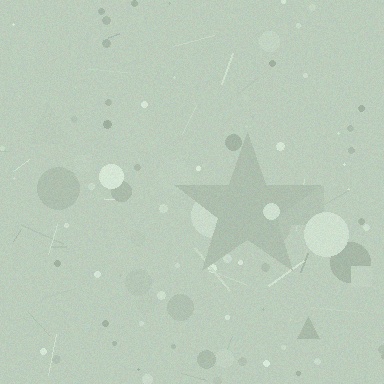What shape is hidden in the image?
A star is hidden in the image.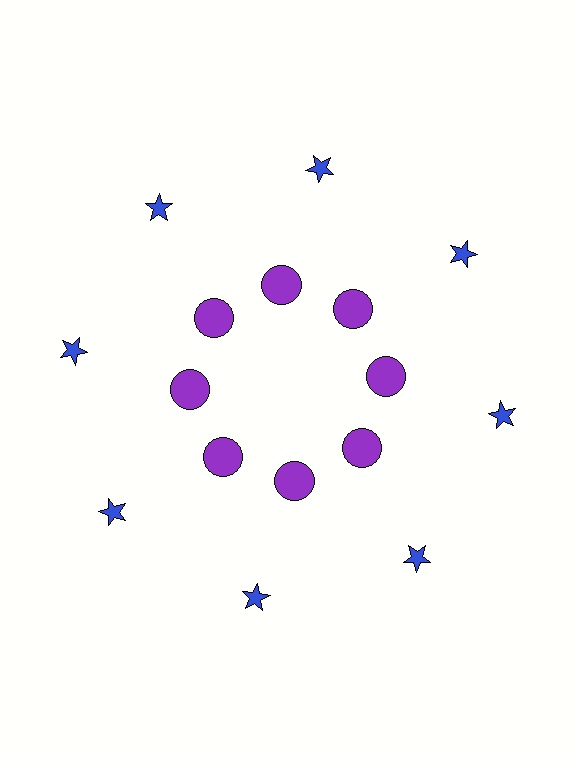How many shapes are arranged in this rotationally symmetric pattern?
There are 16 shapes, arranged in 8 groups of 2.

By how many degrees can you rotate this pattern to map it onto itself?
The pattern maps onto itself every 45 degrees of rotation.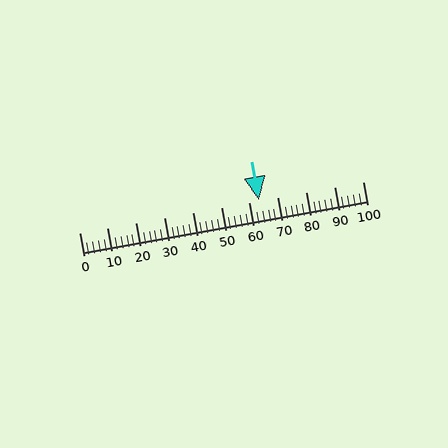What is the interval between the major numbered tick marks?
The major tick marks are spaced 10 units apart.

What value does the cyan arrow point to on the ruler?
The cyan arrow points to approximately 63.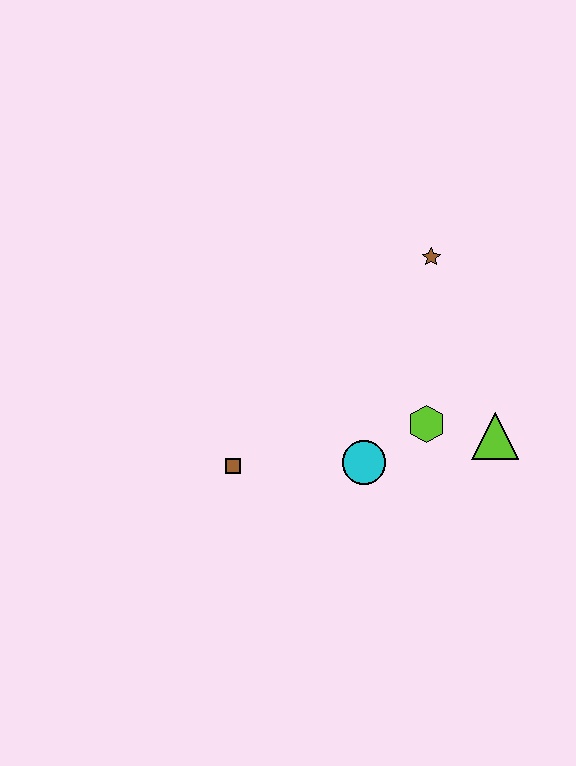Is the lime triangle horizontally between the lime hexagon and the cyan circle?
No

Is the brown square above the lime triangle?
No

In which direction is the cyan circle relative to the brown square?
The cyan circle is to the right of the brown square.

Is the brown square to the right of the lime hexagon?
No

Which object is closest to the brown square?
The cyan circle is closest to the brown square.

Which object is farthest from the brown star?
The brown square is farthest from the brown star.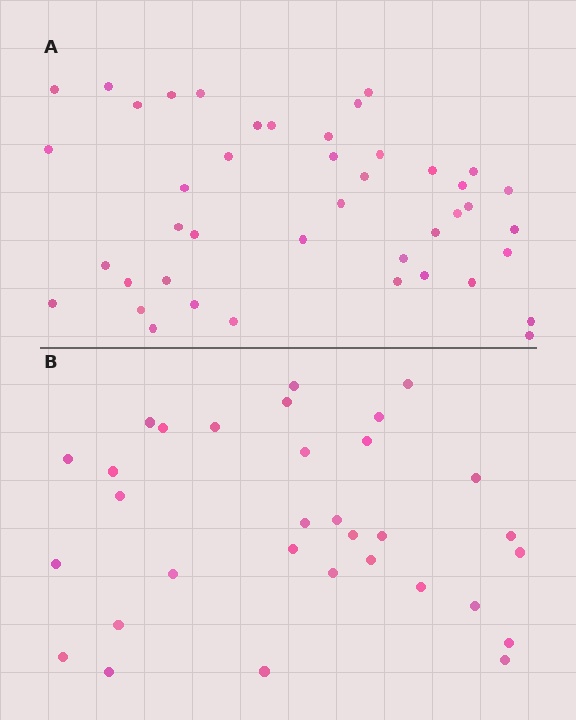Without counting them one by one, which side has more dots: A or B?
Region A (the top region) has more dots.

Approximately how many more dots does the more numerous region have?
Region A has roughly 12 or so more dots than region B.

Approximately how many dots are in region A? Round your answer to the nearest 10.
About 40 dots. (The exact count is 43, which rounds to 40.)